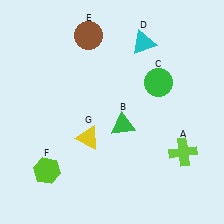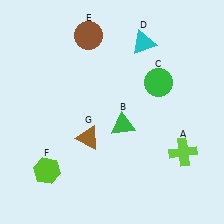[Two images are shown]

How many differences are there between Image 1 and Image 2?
There is 1 difference between the two images.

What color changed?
The triangle (G) changed from yellow in Image 1 to brown in Image 2.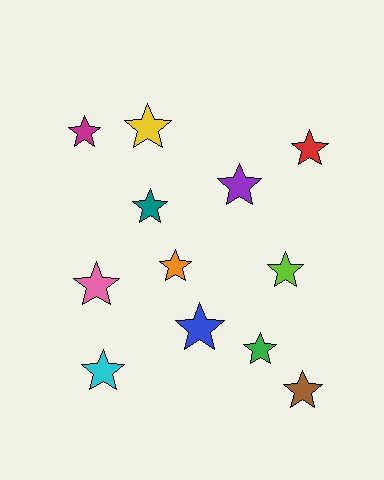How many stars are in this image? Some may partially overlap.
There are 12 stars.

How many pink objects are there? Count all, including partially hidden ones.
There is 1 pink object.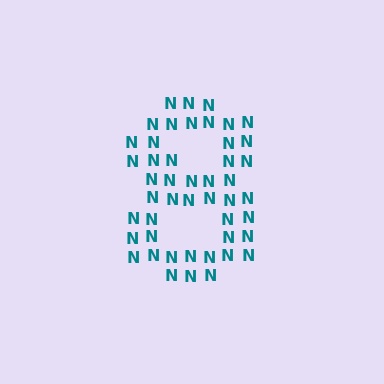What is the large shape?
The large shape is the digit 8.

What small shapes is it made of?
It is made of small letter N's.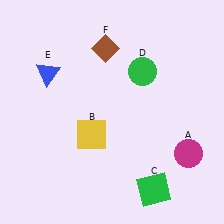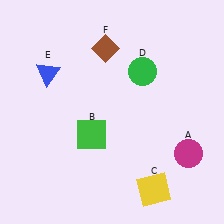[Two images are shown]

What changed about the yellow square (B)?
In Image 1, B is yellow. In Image 2, it changed to green.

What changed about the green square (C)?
In Image 1, C is green. In Image 2, it changed to yellow.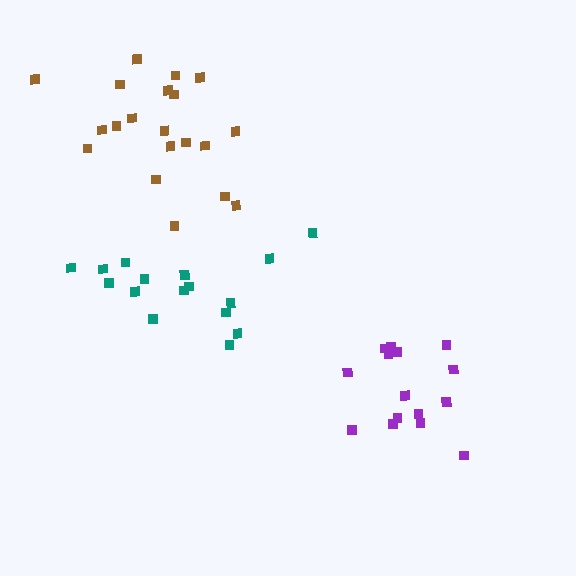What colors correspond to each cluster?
The clusters are colored: teal, purple, brown.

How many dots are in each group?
Group 1: 16 dots, Group 2: 15 dots, Group 3: 20 dots (51 total).